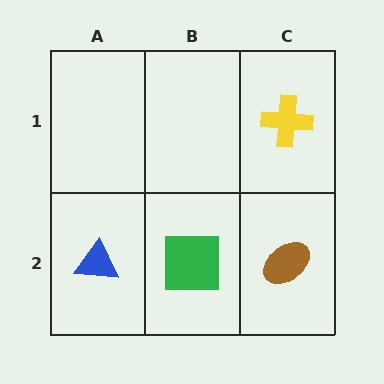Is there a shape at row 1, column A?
No, that cell is empty.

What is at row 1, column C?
A yellow cross.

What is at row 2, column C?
A brown ellipse.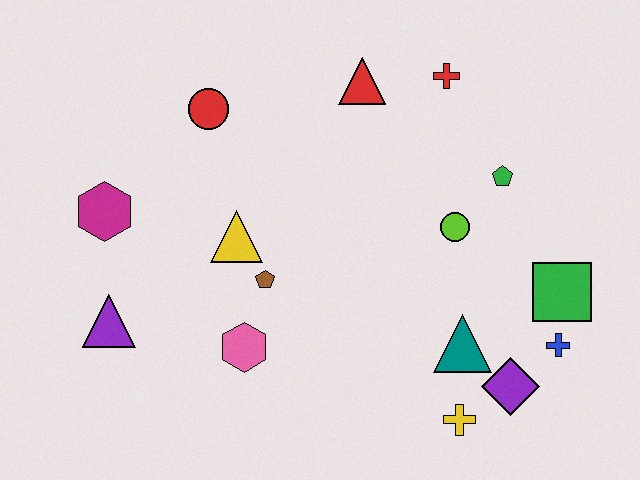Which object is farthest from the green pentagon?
The purple triangle is farthest from the green pentagon.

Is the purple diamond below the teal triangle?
Yes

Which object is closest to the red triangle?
The red cross is closest to the red triangle.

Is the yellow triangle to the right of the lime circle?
No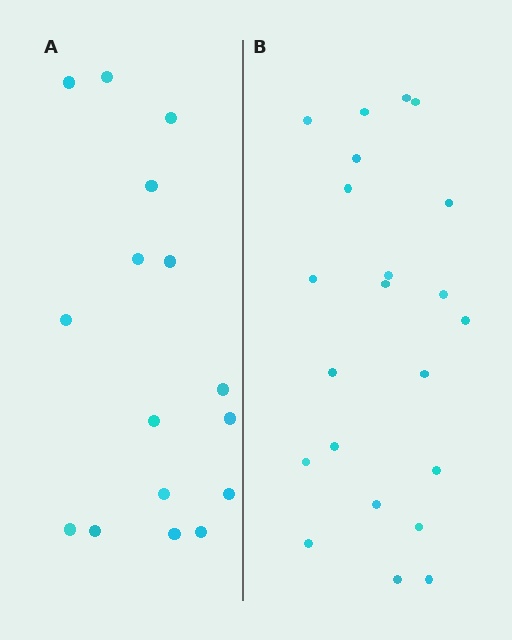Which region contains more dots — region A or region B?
Region B (the right region) has more dots.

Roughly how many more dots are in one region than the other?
Region B has about 6 more dots than region A.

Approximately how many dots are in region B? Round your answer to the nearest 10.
About 20 dots. (The exact count is 22, which rounds to 20.)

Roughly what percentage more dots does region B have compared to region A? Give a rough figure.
About 40% more.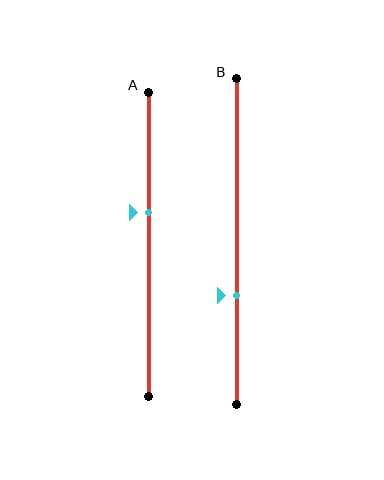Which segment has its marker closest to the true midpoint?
Segment A has its marker closest to the true midpoint.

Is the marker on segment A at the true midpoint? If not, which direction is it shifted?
No, the marker on segment A is shifted upward by about 10% of the segment length.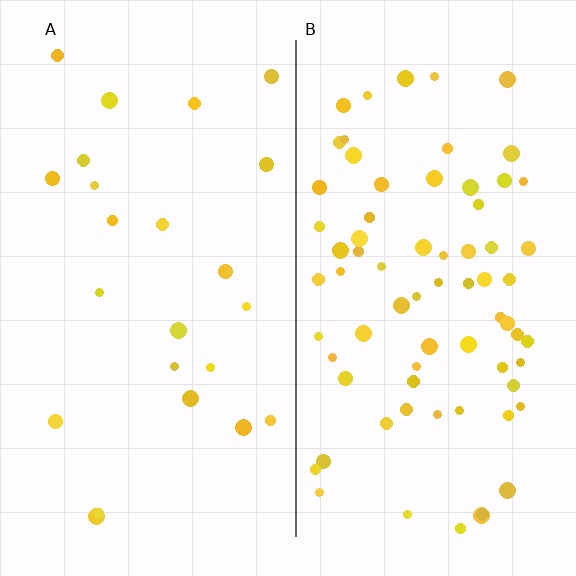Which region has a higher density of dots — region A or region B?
B (the right).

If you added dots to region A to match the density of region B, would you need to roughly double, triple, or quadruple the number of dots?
Approximately triple.